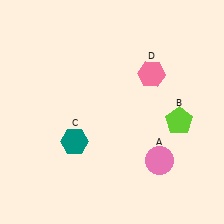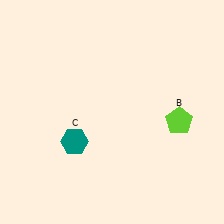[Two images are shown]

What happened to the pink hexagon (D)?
The pink hexagon (D) was removed in Image 2. It was in the top-right area of Image 1.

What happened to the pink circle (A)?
The pink circle (A) was removed in Image 2. It was in the bottom-right area of Image 1.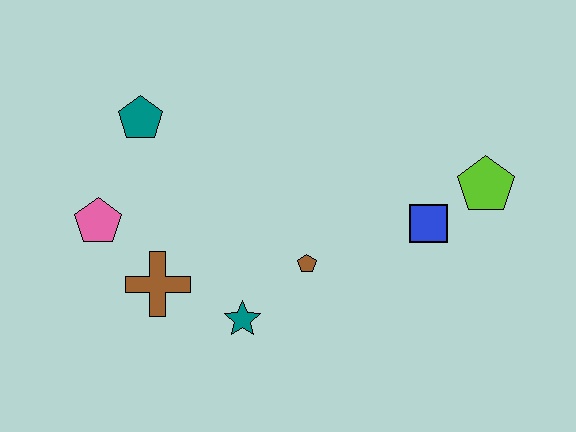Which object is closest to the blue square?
The lime pentagon is closest to the blue square.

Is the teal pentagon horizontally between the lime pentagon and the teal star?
No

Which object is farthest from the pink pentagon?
The lime pentagon is farthest from the pink pentagon.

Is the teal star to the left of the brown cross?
No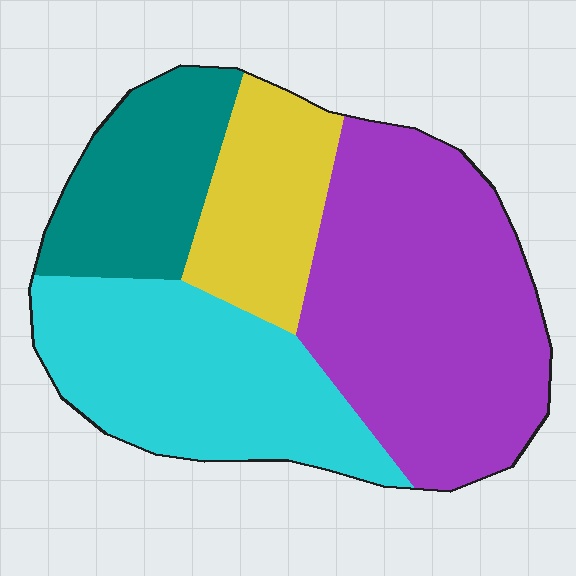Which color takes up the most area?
Purple, at roughly 40%.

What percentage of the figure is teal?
Teal covers roughly 15% of the figure.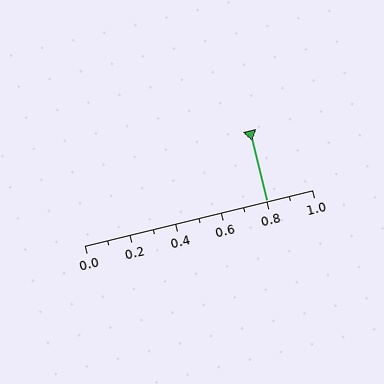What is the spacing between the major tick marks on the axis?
The major ticks are spaced 0.2 apart.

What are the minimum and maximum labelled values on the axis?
The axis runs from 0.0 to 1.0.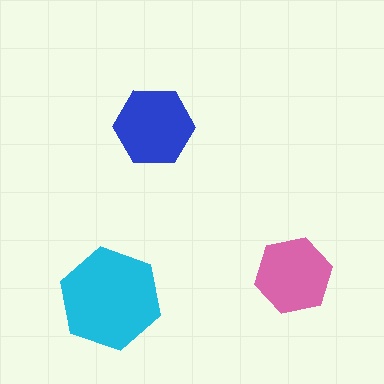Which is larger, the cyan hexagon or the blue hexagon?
The cyan one.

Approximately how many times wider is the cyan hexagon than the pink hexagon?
About 1.5 times wider.